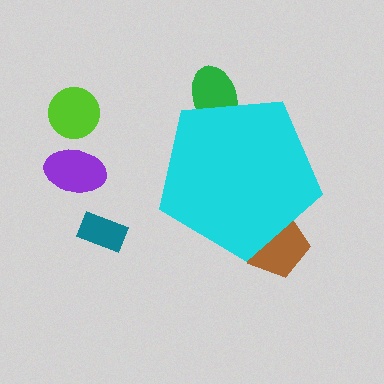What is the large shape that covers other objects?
A cyan pentagon.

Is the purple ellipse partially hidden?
No, the purple ellipse is fully visible.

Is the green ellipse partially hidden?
Yes, the green ellipse is partially hidden behind the cyan pentagon.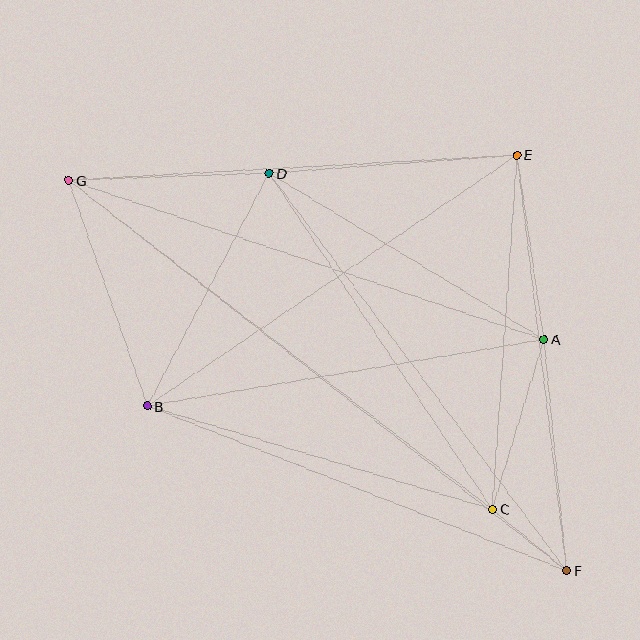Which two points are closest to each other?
Points C and F are closest to each other.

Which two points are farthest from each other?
Points F and G are farthest from each other.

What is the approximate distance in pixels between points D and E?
The distance between D and E is approximately 248 pixels.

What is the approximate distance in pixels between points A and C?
The distance between A and C is approximately 177 pixels.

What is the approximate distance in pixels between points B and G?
The distance between B and G is approximately 239 pixels.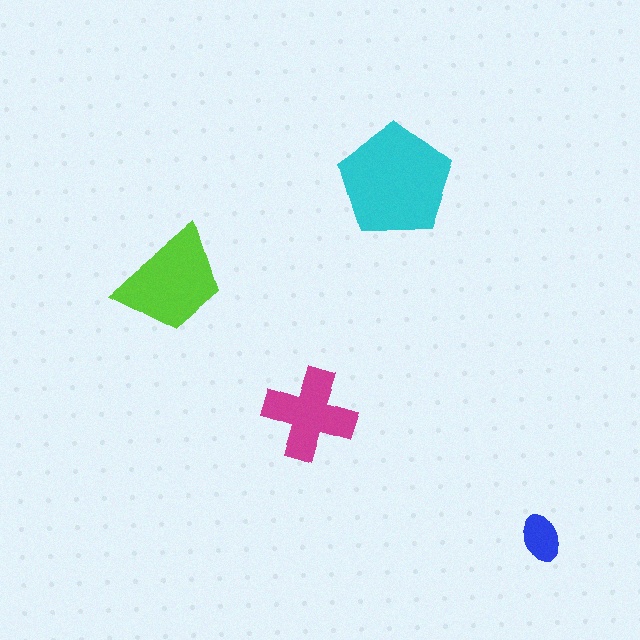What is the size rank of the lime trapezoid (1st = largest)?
2nd.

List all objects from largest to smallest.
The cyan pentagon, the lime trapezoid, the magenta cross, the blue ellipse.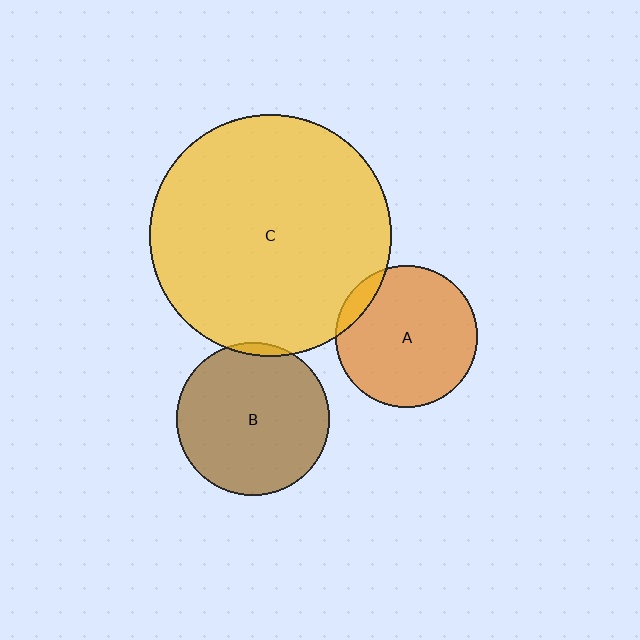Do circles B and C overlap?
Yes.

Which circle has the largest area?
Circle C (yellow).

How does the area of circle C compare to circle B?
Approximately 2.5 times.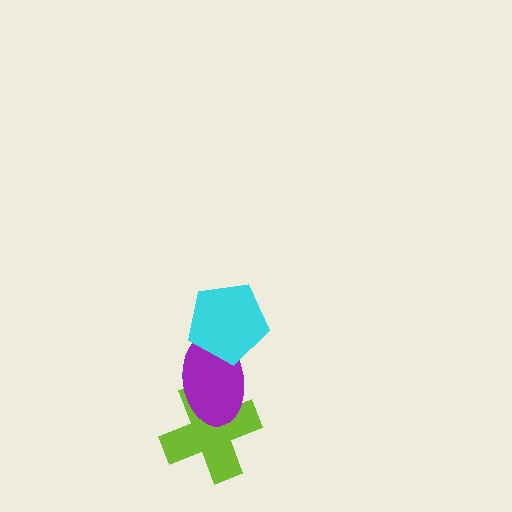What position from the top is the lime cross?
The lime cross is 3rd from the top.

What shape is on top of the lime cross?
The purple ellipse is on top of the lime cross.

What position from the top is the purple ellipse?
The purple ellipse is 2nd from the top.